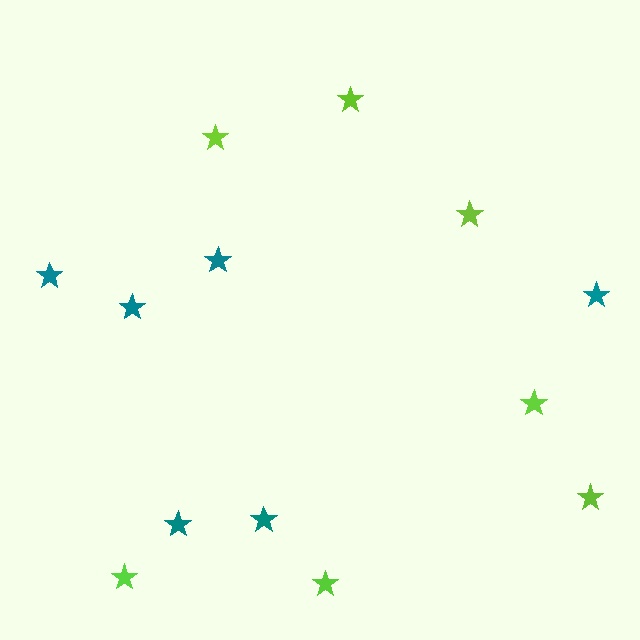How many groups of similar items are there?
There are 2 groups: one group of lime stars (7) and one group of teal stars (6).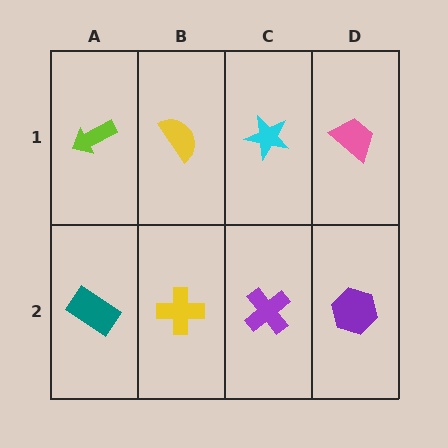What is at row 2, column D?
A purple hexagon.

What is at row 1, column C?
A cyan star.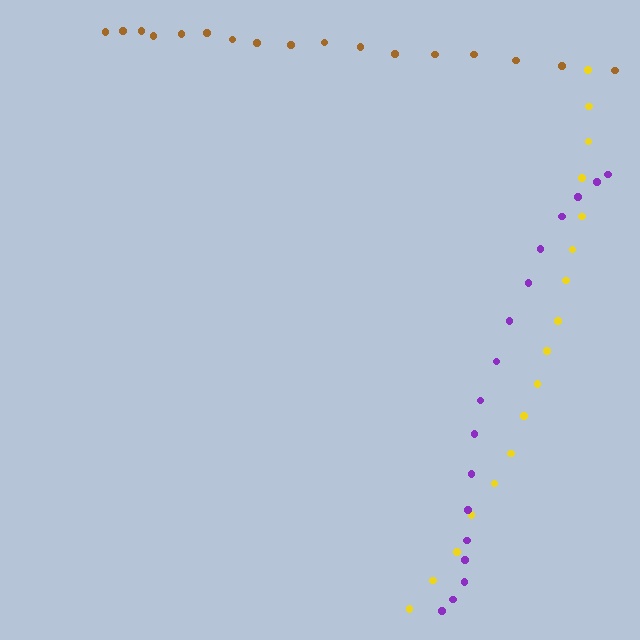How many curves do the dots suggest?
There are 3 distinct paths.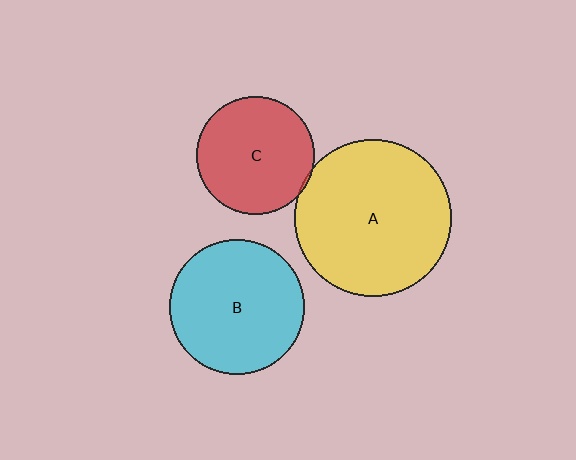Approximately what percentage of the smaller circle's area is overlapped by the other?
Approximately 5%.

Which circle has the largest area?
Circle A (yellow).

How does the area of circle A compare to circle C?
Approximately 1.8 times.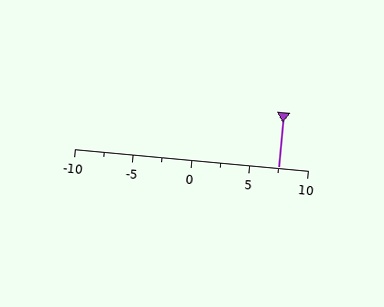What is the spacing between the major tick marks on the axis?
The major ticks are spaced 5 apart.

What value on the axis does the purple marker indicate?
The marker indicates approximately 7.5.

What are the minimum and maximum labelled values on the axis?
The axis runs from -10 to 10.